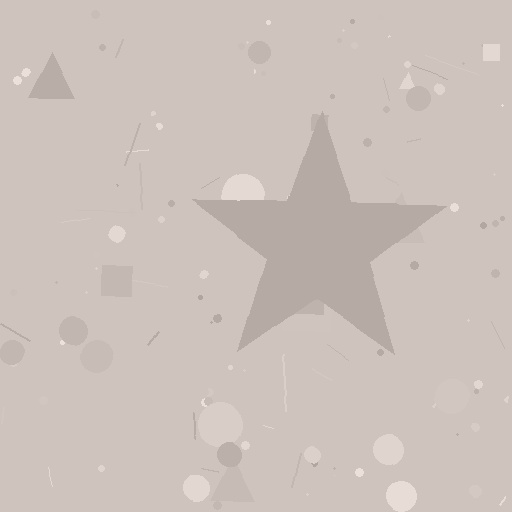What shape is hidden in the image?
A star is hidden in the image.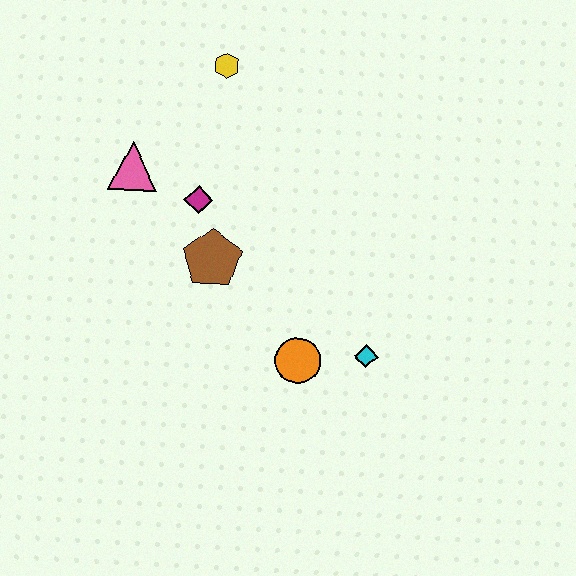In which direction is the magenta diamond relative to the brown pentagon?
The magenta diamond is above the brown pentagon.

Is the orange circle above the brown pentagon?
No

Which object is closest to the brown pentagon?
The magenta diamond is closest to the brown pentagon.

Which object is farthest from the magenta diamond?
The cyan diamond is farthest from the magenta diamond.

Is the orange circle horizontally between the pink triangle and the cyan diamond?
Yes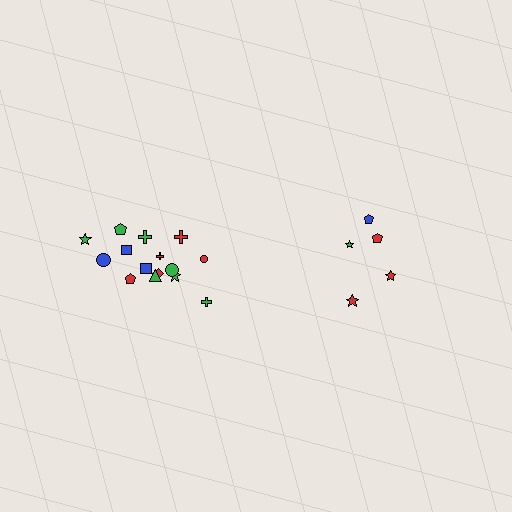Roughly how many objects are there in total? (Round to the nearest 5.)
Roughly 20 objects in total.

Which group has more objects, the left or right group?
The left group.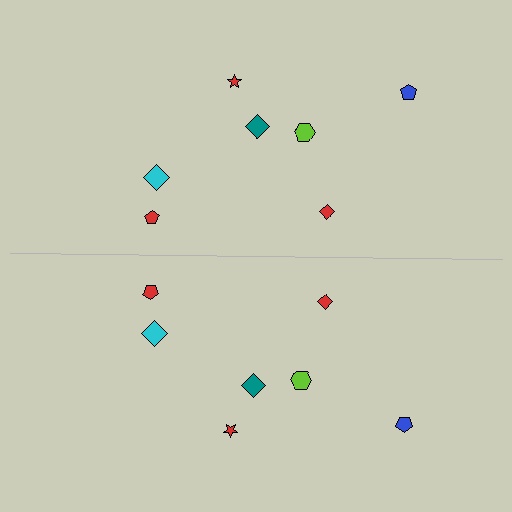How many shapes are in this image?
There are 14 shapes in this image.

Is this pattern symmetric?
Yes, this pattern has bilateral (reflection) symmetry.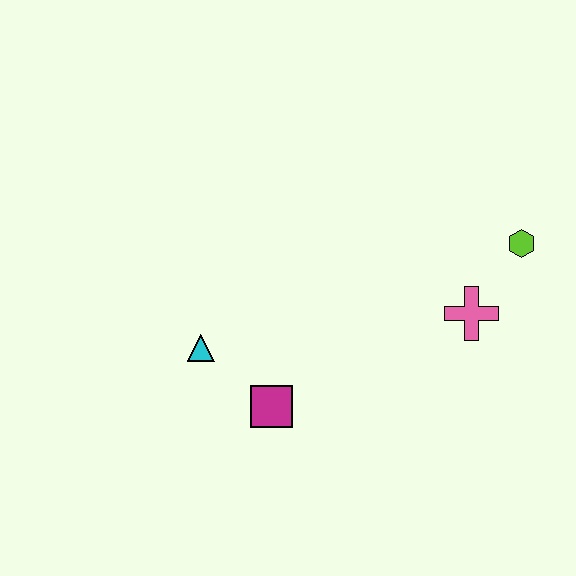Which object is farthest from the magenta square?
The lime hexagon is farthest from the magenta square.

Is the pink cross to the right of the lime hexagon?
No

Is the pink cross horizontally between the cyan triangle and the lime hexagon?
Yes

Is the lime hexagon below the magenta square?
No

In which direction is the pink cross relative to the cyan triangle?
The pink cross is to the right of the cyan triangle.